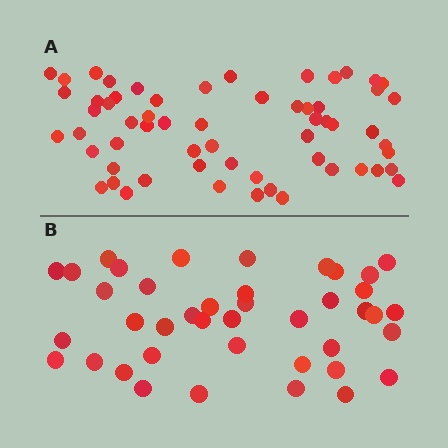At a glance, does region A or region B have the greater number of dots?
Region A (the top region) has more dots.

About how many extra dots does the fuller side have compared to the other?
Region A has approximately 20 more dots than region B.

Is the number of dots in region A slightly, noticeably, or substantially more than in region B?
Region A has substantially more. The ratio is roughly 1.5 to 1.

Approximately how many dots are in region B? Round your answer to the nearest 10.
About 40 dots. (The exact count is 41, which rounds to 40.)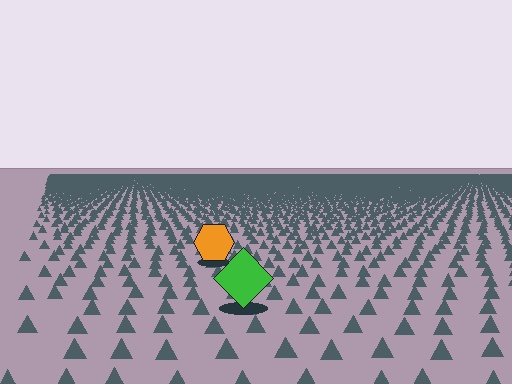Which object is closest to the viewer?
The green diamond is closest. The texture marks near it are larger and more spread out.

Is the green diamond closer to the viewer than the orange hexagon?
Yes. The green diamond is closer — you can tell from the texture gradient: the ground texture is coarser near it.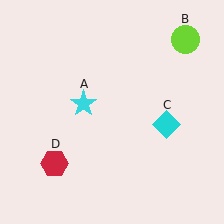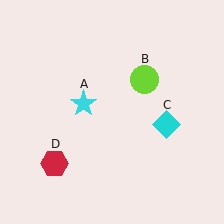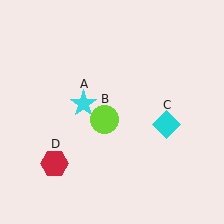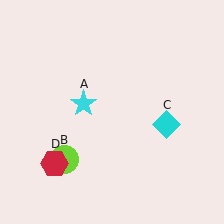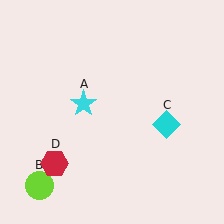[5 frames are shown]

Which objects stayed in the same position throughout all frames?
Cyan star (object A) and cyan diamond (object C) and red hexagon (object D) remained stationary.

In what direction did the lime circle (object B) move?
The lime circle (object B) moved down and to the left.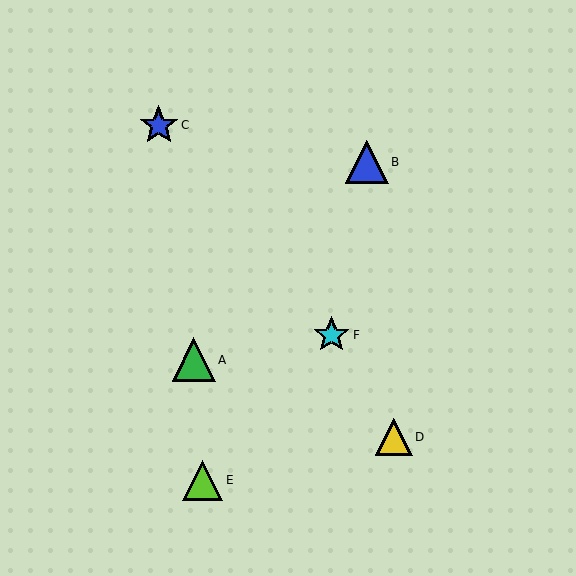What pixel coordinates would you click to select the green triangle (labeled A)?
Click at (194, 360) to select the green triangle A.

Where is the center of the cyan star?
The center of the cyan star is at (331, 335).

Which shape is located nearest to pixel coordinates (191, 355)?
The green triangle (labeled A) at (194, 360) is nearest to that location.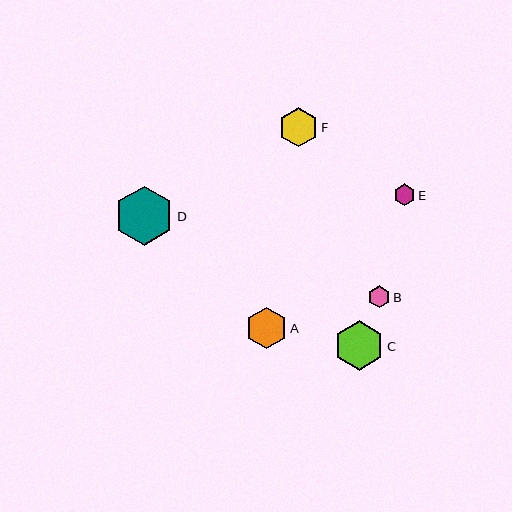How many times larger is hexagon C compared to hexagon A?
Hexagon C is approximately 1.2 times the size of hexagon A.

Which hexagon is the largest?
Hexagon D is the largest with a size of approximately 59 pixels.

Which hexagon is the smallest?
Hexagon E is the smallest with a size of approximately 21 pixels.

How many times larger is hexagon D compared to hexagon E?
Hexagon D is approximately 2.8 times the size of hexagon E.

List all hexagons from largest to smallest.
From largest to smallest: D, C, A, F, B, E.